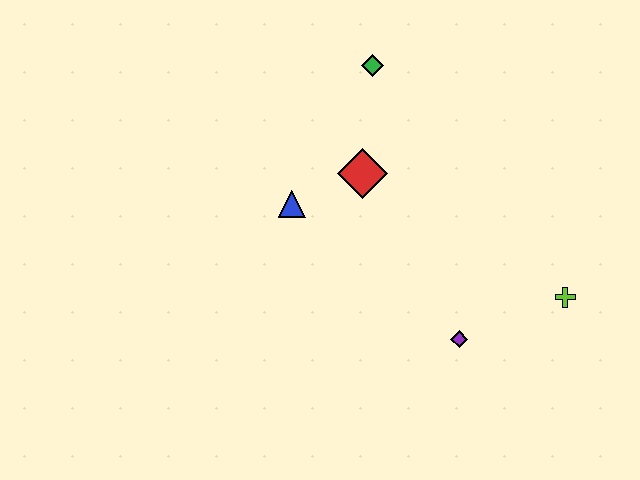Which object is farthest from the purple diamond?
The green diamond is farthest from the purple diamond.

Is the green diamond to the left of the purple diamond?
Yes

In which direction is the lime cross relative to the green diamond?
The lime cross is below the green diamond.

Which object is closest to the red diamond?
The blue triangle is closest to the red diamond.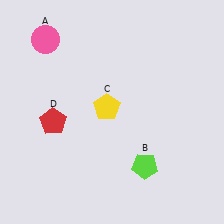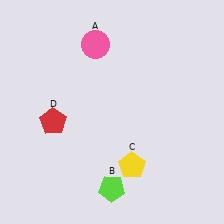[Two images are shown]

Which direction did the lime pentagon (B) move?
The lime pentagon (B) moved left.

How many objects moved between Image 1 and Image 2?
3 objects moved between the two images.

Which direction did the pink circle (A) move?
The pink circle (A) moved right.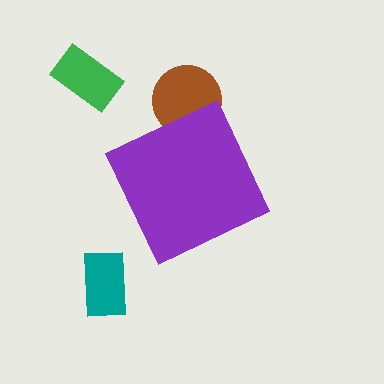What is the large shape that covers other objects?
A purple diamond.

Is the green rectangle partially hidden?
No, the green rectangle is fully visible.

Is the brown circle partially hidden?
Yes, the brown circle is partially hidden behind the purple diamond.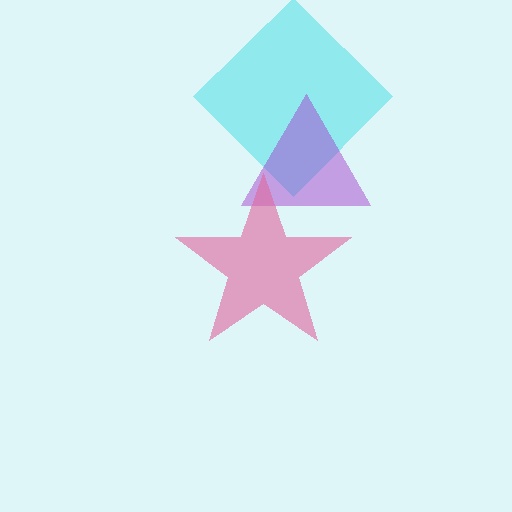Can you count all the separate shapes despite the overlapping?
Yes, there are 3 separate shapes.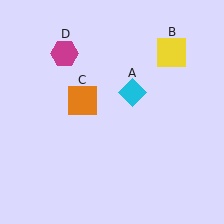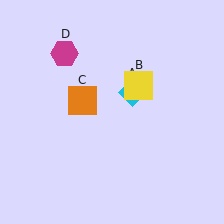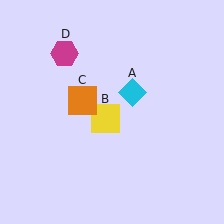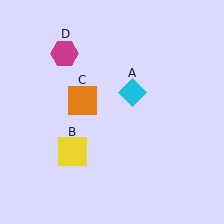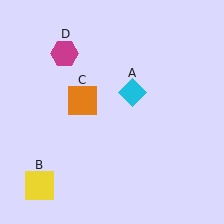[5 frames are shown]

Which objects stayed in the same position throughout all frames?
Cyan diamond (object A) and orange square (object C) and magenta hexagon (object D) remained stationary.